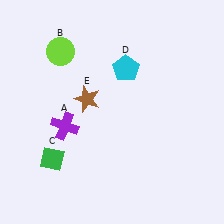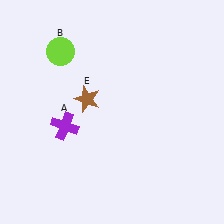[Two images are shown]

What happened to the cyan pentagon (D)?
The cyan pentagon (D) was removed in Image 2. It was in the top-right area of Image 1.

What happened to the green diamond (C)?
The green diamond (C) was removed in Image 2. It was in the bottom-left area of Image 1.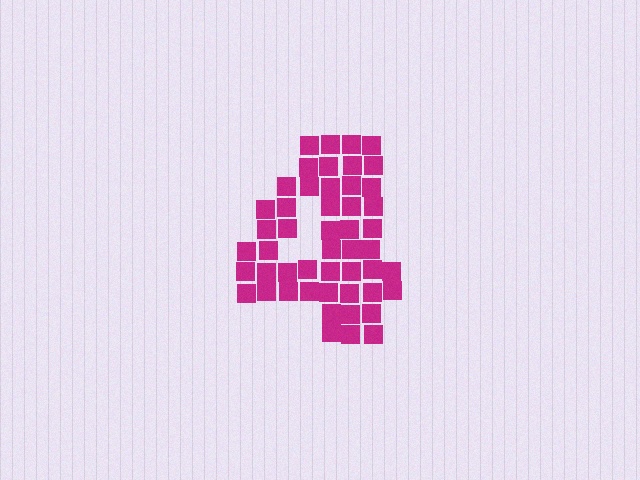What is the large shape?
The large shape is the digit 4.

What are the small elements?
The small elements are squares.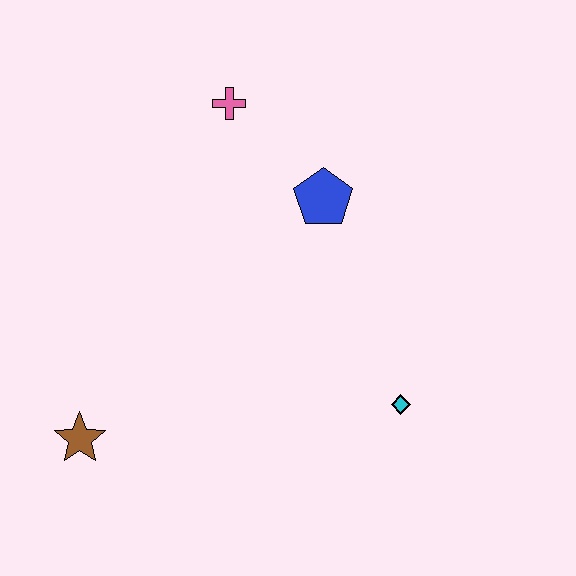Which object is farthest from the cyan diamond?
The pink cross is farthest from the cyan diamond.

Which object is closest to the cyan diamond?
The blue pentagon is closest to the cyan diamond.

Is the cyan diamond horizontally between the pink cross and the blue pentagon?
No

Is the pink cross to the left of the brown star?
No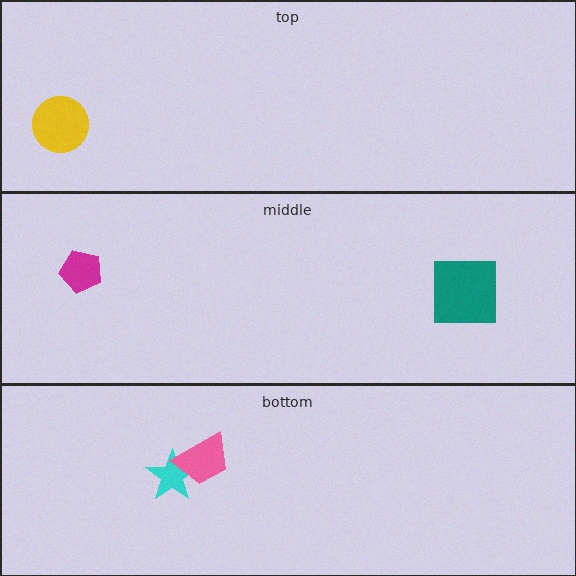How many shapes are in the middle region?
2.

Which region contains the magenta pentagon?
The middle region.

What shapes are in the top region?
The yellow circle.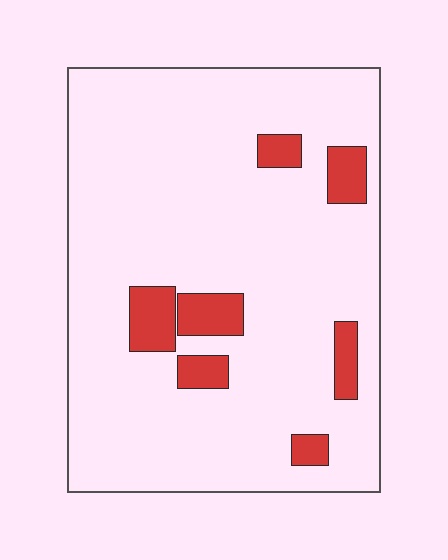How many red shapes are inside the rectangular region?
7.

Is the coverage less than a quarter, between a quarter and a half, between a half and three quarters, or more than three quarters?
Less than a quarter.